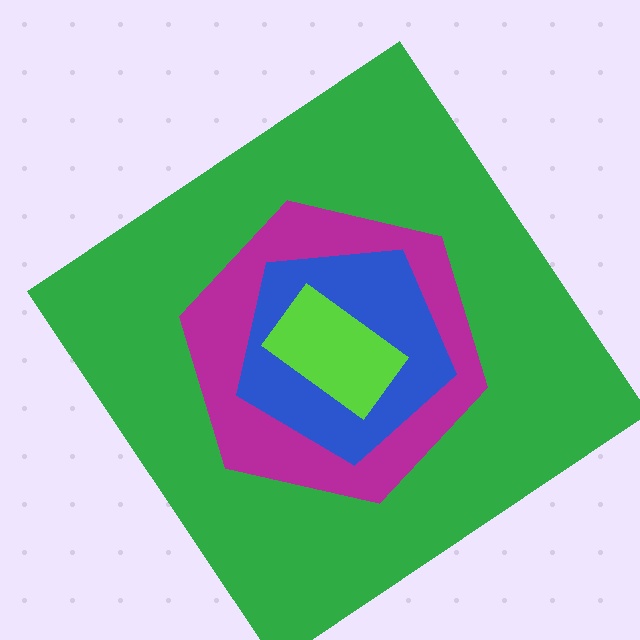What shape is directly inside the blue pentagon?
The lime rectangle.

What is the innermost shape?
The lime rectangle.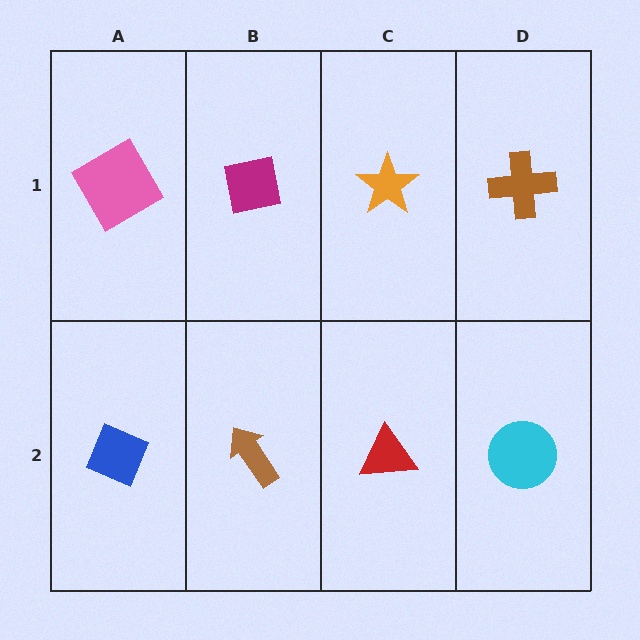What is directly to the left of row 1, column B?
A pink square.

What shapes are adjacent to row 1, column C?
A red triangle (row 2, column C), a magenta square (row 1, column B), a brown cross (row 1, column D).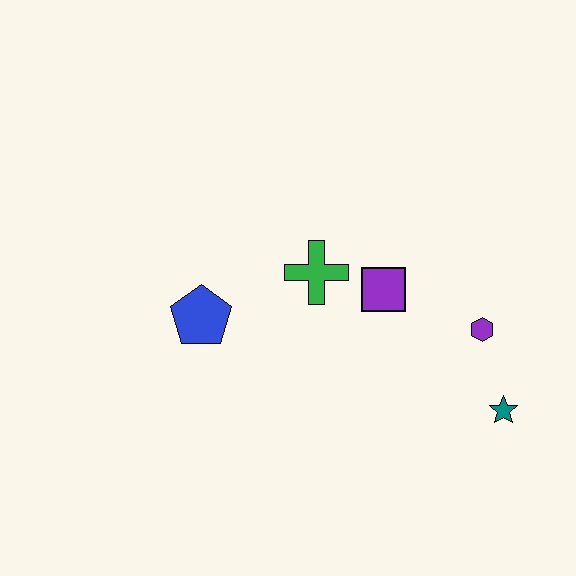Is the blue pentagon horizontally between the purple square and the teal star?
No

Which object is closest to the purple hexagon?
The teal star is closest to the purple hexagon.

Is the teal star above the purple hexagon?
No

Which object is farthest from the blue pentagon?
The teal star is farthest from the blue pentagon.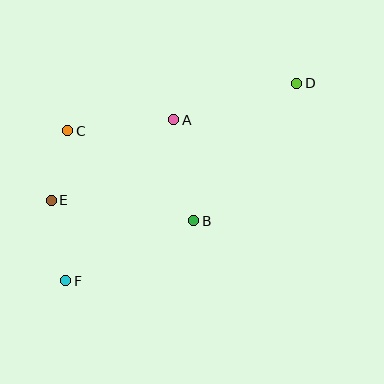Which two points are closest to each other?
Points C and E are closest to each other.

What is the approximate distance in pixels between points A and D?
The distance between A and D is approximately 128 pixels.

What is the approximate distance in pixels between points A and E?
The distance between A and E is approximately 147 pixels.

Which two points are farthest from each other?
Points D and F are farthest from each other.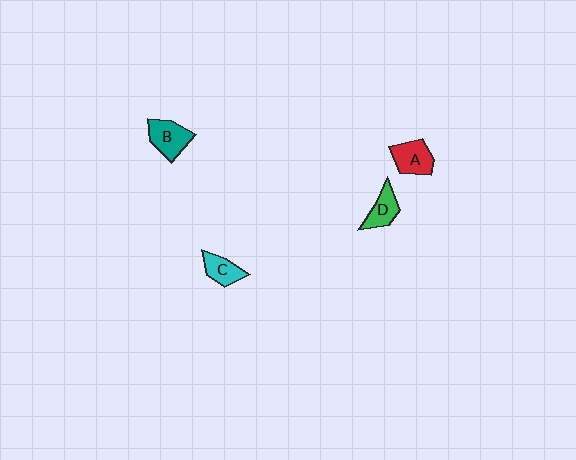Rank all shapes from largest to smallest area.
From largest to smallest: B (teal), A (red), D (green), C (cyan).